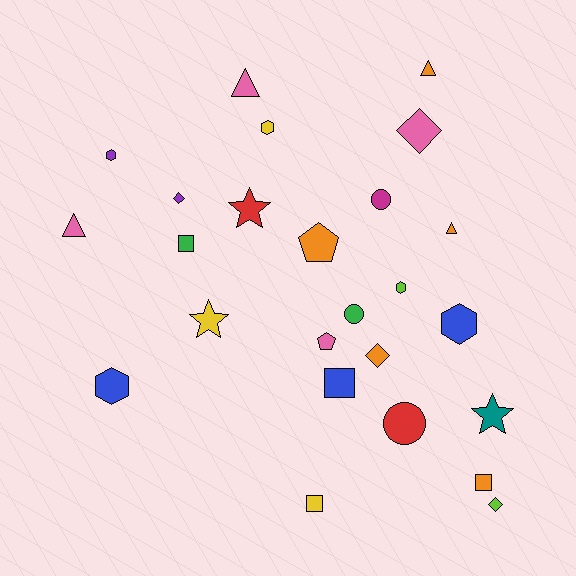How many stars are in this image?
There are 3 stars.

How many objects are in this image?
There are 25 objects.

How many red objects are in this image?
There are 2 red objects.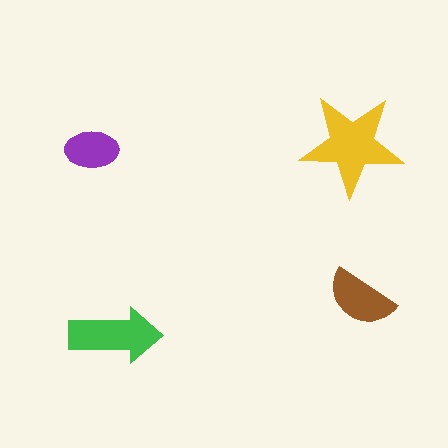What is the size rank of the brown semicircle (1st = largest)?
3rd.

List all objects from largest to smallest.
The yellow star, the green arrow, the brown semicircle, the purple ellipse.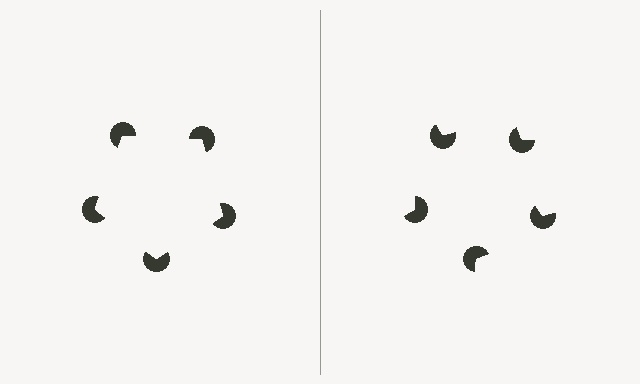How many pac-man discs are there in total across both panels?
10 — 5 on each side.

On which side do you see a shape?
An illusory pentagon appears on the left side. On the right side the wedge cuts are rotated, so no coherent shape forms.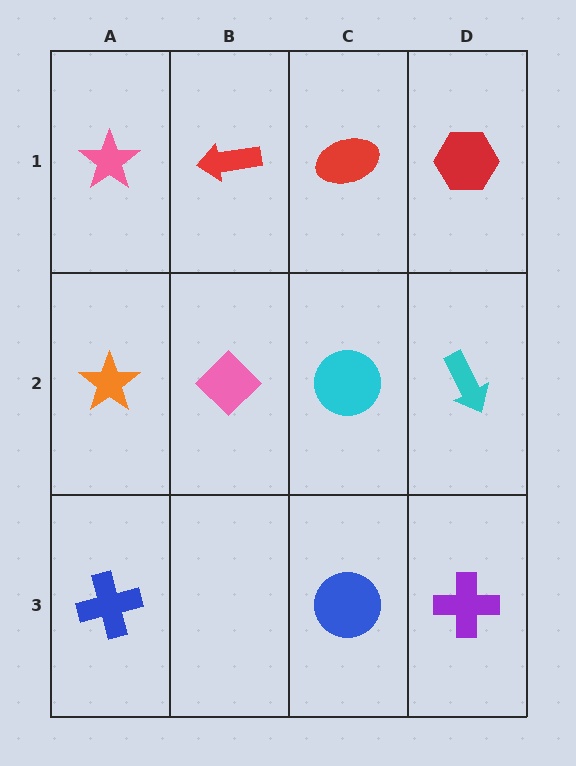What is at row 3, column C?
A blue circle.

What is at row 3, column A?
A blue cross.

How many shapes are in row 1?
4 shapes.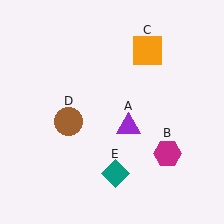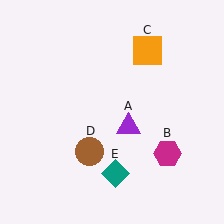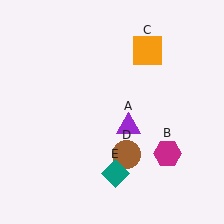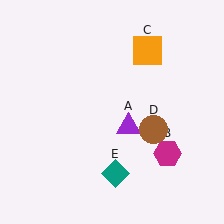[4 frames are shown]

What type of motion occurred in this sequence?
The brown circle (object D) rotated counterclockwise around the center of the scene.